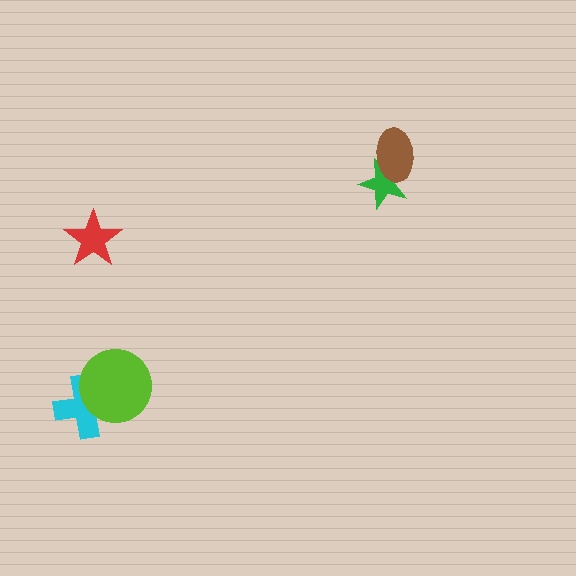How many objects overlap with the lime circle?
1 object overlaps with the lime circle.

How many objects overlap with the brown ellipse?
1 object overlaps with the brown ellipse.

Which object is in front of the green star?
The brown ellipse is in front of the green star.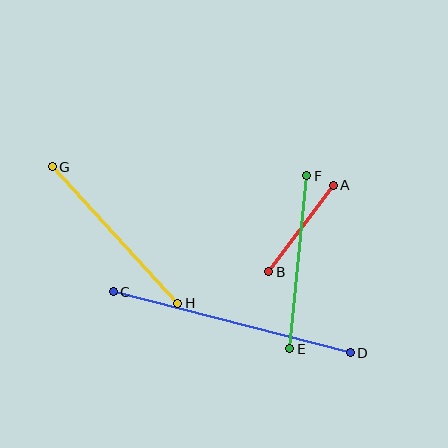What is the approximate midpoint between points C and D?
The midpoint is at approximately (232, 322) pixels.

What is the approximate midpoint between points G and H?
The midpoint is at approximately (115, 235) pixels.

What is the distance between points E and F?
The distance is approximately 174 pixels.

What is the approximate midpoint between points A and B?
The midpoint is at approximately (301, 228) pixels.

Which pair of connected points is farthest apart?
Points C and D are farthest apart.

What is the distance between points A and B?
The distance is approximately 108 pixels.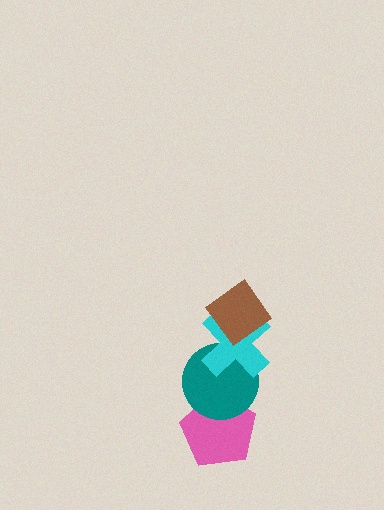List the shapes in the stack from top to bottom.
From top to bottom: the brown diamond, the cyan cross, the teal circle, the pink pentagon.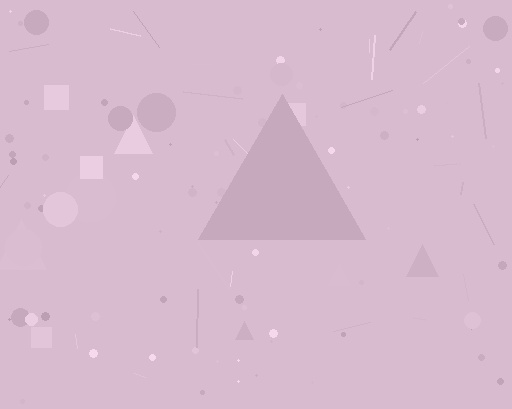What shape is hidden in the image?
A triangle is hidden in the image.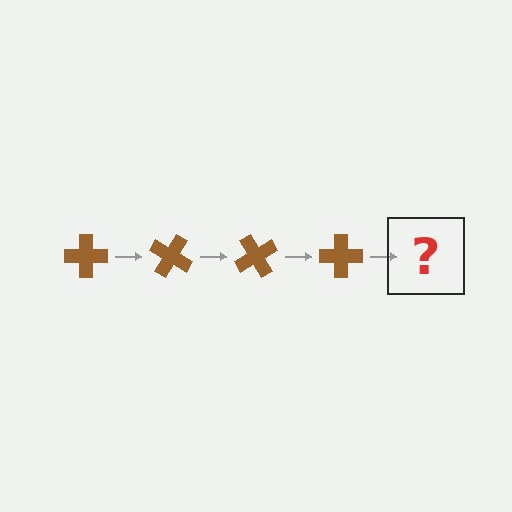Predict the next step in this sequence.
The next step is a brown cross rotated 120 degrees.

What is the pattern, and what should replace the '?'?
The pattern is that the cross rotates 30 degrees each step. The '?' should be a brown cross rotated 120 degrees.